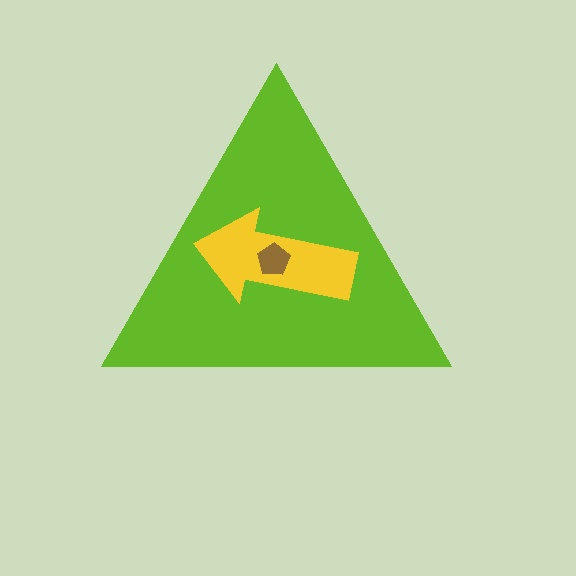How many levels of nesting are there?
3.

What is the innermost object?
The brown pentagon.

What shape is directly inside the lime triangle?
The yellow arrow.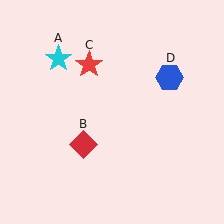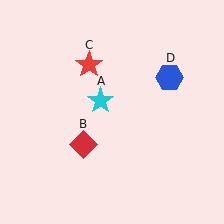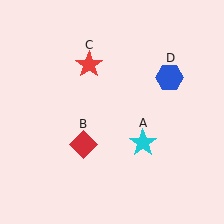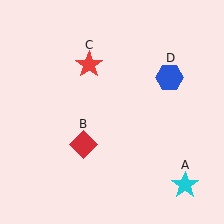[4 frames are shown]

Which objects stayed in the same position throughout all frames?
Red diamond (object B) and red star (object C) and blue hexagon (object D) remained stationary.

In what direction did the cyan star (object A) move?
The cyan star (object A) moved down and to the right.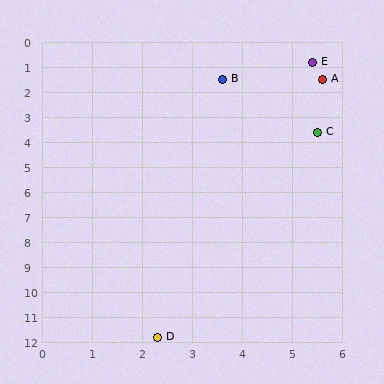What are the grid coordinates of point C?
Point C is at approximately (5.5, 3.6).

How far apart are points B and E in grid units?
Points B and E are about 1.9 grid units apart.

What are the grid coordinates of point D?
Point D is at approximately (2.3, 11.8).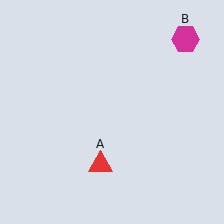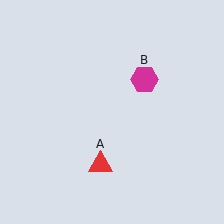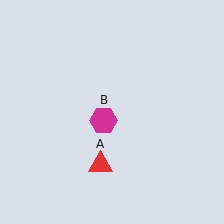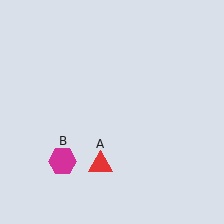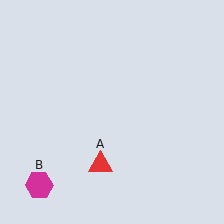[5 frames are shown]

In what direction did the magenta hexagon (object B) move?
The magenta hexagon (object B) moved down and to the left.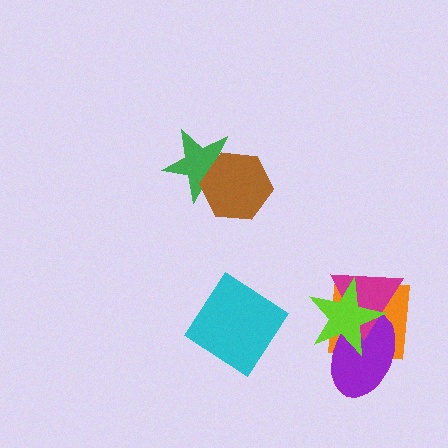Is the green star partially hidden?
Yes, it is partially covered by another shape.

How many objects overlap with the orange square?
3 objects overlap with the orange square.